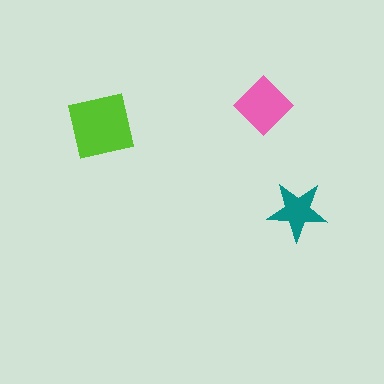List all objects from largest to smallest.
The lime square, the pink diamond, the teal star.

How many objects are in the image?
There are 3 objects in the image.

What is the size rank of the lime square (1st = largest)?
1st.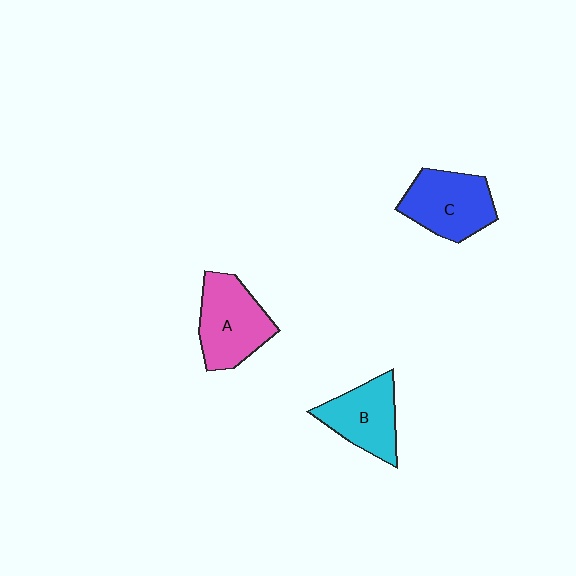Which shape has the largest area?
Shape A (pink).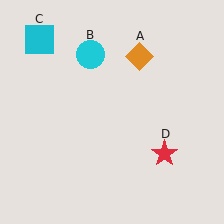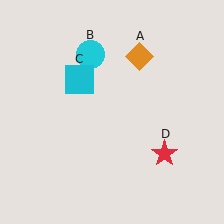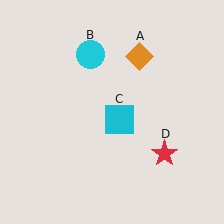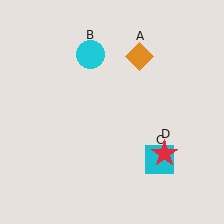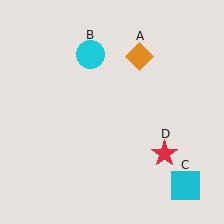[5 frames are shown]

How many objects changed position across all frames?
1 object changed position: cyan square (object C).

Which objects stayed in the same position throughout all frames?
Orange diamond (object A) and cyan circle (object B) and red star (object D) remained stationary.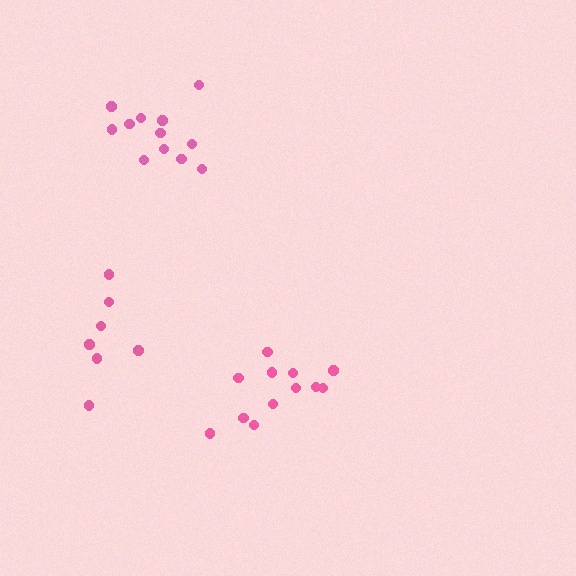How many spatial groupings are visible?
There are 3 spatial groupings.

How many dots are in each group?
Group 1: 12 dots, Group 2: 12 dots, Group 3: 7 dots (31 total).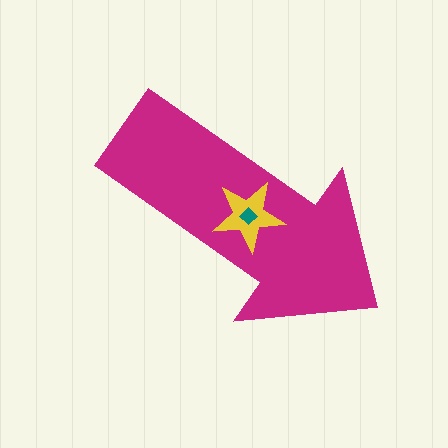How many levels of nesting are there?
3.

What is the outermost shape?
The magenta arrow.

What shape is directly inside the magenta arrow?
The yellow star.